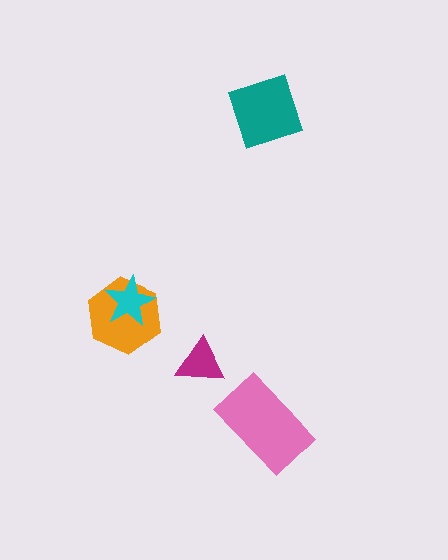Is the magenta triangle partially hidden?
No, no other shape covers it.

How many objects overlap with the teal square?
0 objects overlap with the teal square.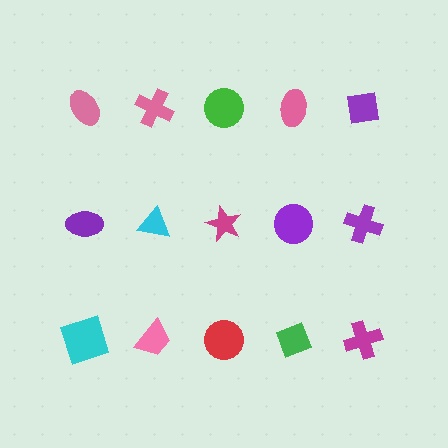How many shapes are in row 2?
5 shapes.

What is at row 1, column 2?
A pink cross.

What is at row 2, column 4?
A purple circle.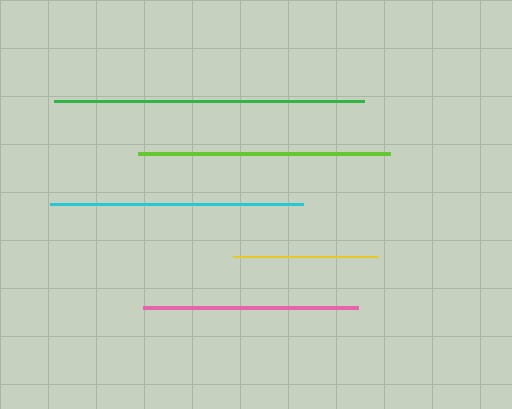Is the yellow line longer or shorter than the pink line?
The pink line is longer than the yellow line.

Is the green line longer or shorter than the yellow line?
The green line is longer than the yellow line.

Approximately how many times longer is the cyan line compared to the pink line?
The cyan line is approximately 1.2 times the length of the pink line.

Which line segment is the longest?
The green line is the longest at approximately 311 pixels.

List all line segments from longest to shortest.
From longest to shortest: green, cyan, lime, pink, yellow.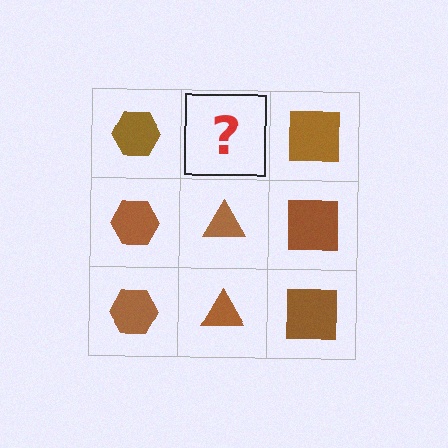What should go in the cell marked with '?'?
The missing cell should contain a brown triangle.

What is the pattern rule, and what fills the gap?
The rule is that each column has a consistent shape. The gap should be filled with a brown triangle.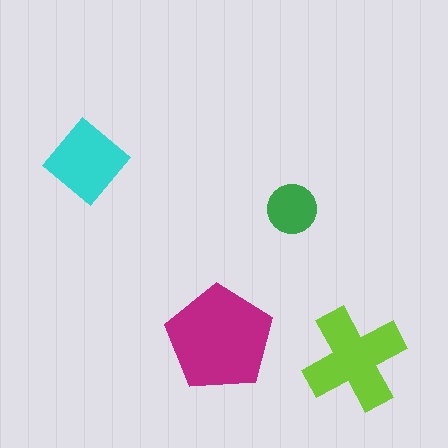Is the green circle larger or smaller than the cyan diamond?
Smaller.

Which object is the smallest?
The green circle.